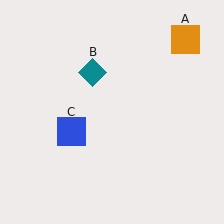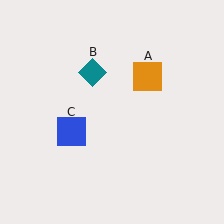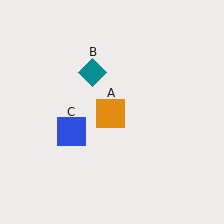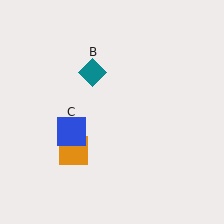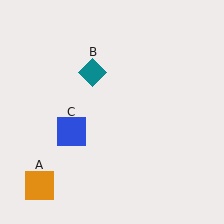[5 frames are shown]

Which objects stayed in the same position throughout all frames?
Teal diamond (object B) and blue square (object C) remained stationary.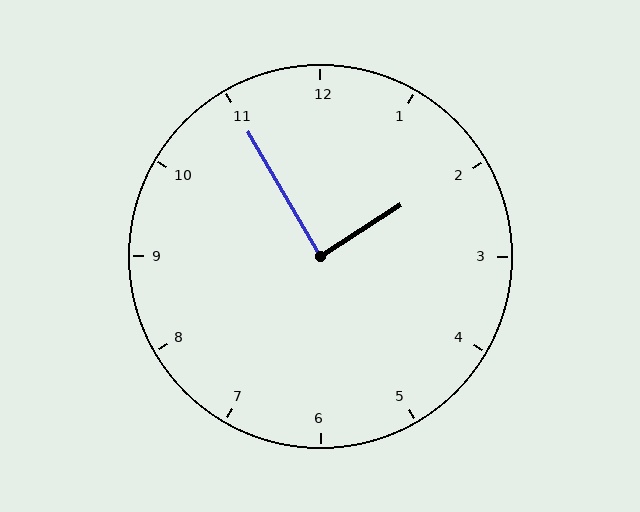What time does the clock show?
1:55.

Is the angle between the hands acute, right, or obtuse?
It is right.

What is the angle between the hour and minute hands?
Approximately 88 degrees.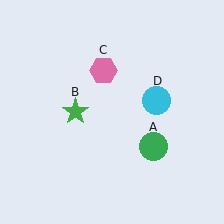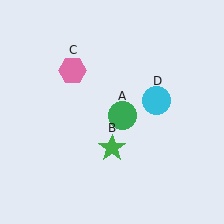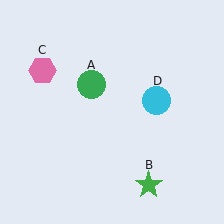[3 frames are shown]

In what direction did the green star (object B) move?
The green star (object B) moved down and to the right.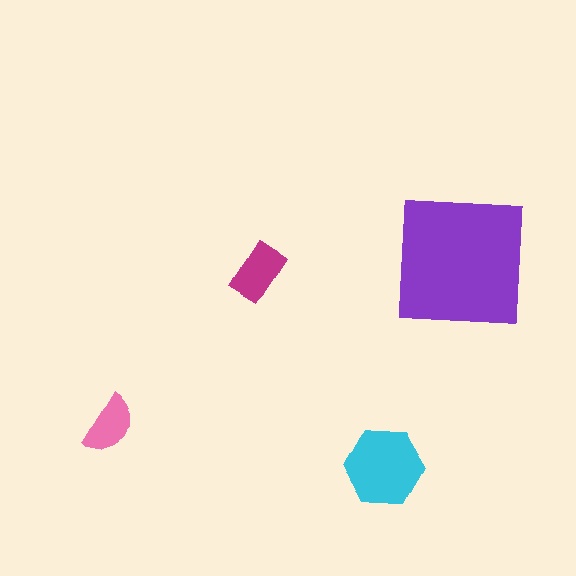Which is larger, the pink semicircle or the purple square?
The purple square.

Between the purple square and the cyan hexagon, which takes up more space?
The purple square.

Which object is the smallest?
The pink semicircle.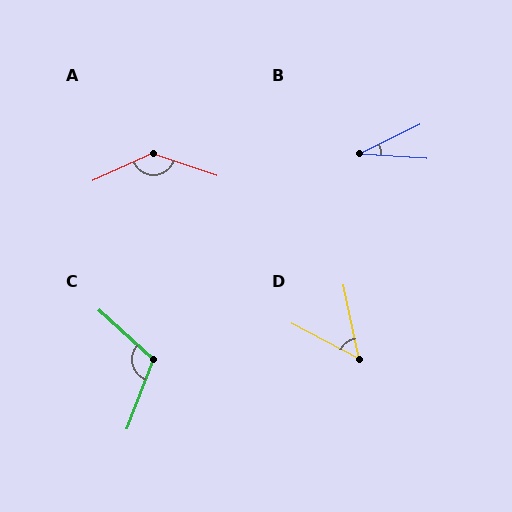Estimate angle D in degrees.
Approximately 51 degrees.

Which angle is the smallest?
B, at approximately 29 degrees.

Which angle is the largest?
A, at approximately 137 degrees.